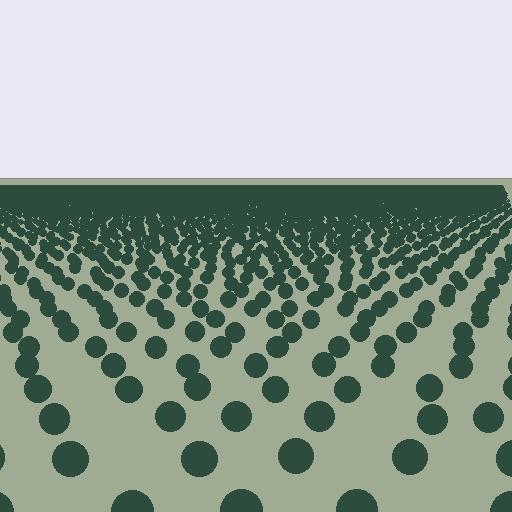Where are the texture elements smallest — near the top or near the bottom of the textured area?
Near the top.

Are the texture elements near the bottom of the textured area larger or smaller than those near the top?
Larger. Near the bottom, elements are closer to the viewer and appear at a bigger on-screen size.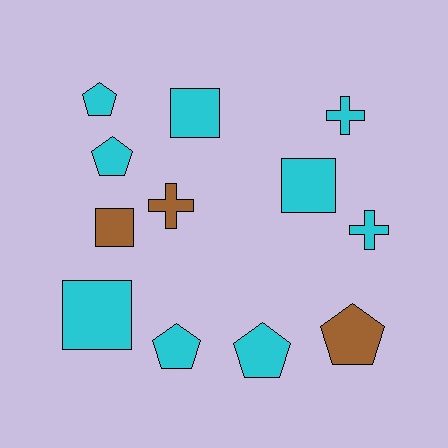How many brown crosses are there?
There is 1 brown cross.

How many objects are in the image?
There are 12 objects.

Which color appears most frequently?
Cyan, with 9 objects.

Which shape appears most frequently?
Pentagon, with 5 objects.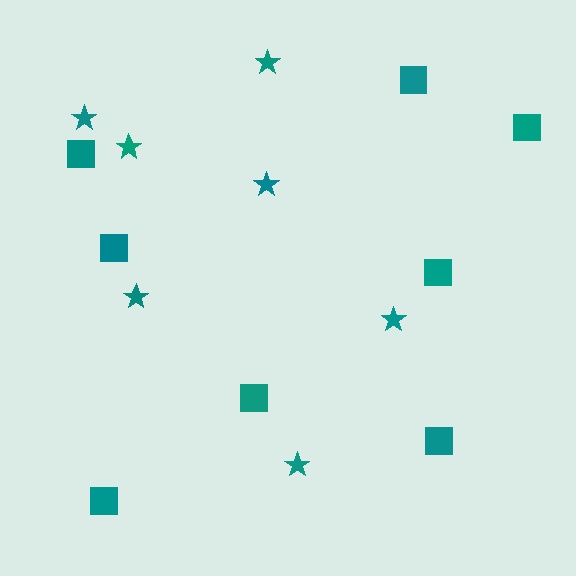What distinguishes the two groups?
There are 2 groups: one group of squares (8) and one group of stars (7).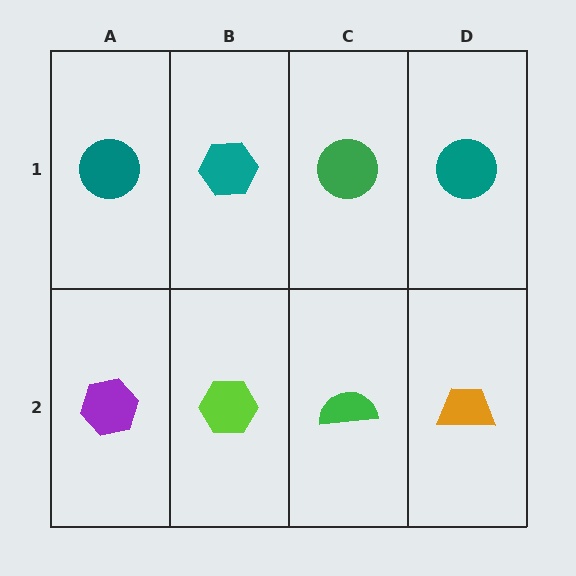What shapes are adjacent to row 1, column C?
A green semicircle (row 2, column C), a teal hexagon (row 1, column B), a teal circle (row 1, column D).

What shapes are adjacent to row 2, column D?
A teal circle (row 1, column D), a green semicircle (row 2, column C).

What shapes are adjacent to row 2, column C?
A green circle (row 1, column C), a lime hexagon (row 2, column B), an orange trapezoid (row 2, column D).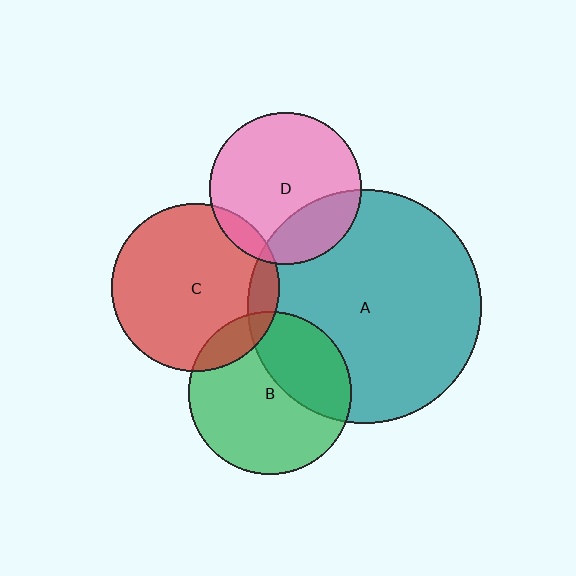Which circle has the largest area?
Circle A (teal).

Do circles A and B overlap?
Yes.